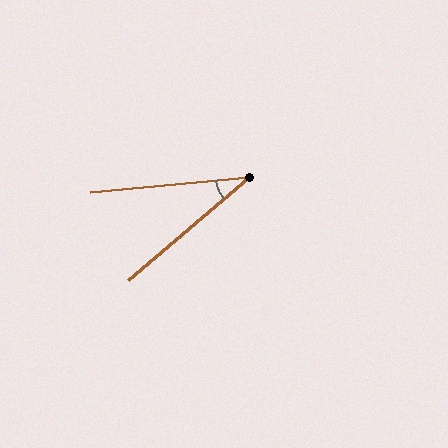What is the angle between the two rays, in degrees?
Approximately 35 degrees.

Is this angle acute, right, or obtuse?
It is acute.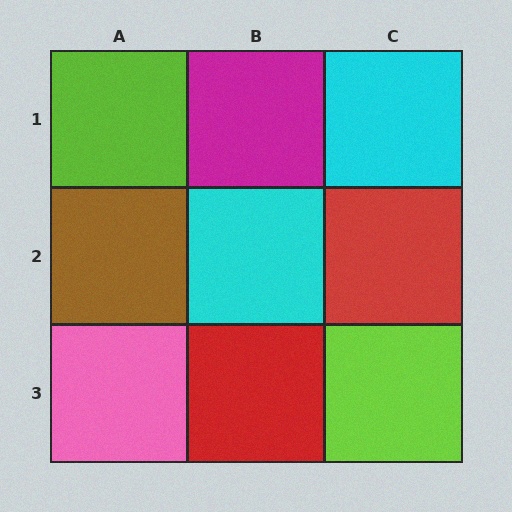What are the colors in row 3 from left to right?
Pink, red, lime.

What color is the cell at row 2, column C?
Red.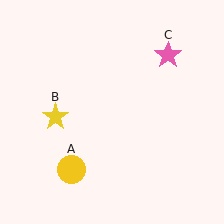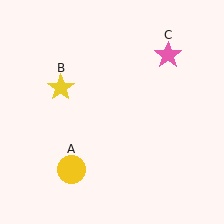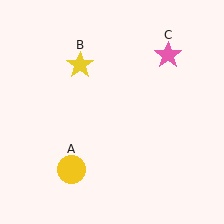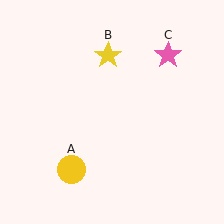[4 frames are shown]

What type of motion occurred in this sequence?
The yellow star (object B) rotated clockwise around the center of the scene.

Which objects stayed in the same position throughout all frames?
Yellow circle (object A) and pink star (object C) remained stationary.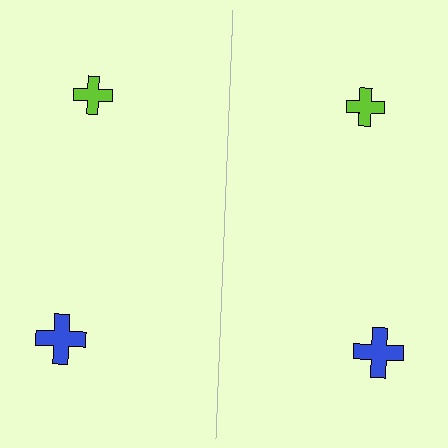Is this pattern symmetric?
Yes, this pattern has bilateral (reflection) symmetry.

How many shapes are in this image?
There are 4 shapes in this image.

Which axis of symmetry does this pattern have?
The pattern has a vertical axis of symmetry running through the center of the image.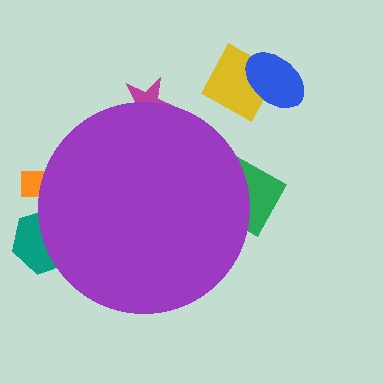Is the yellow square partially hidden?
No, the yellow square is fully visible.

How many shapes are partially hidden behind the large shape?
4 shapes are partially hidden.